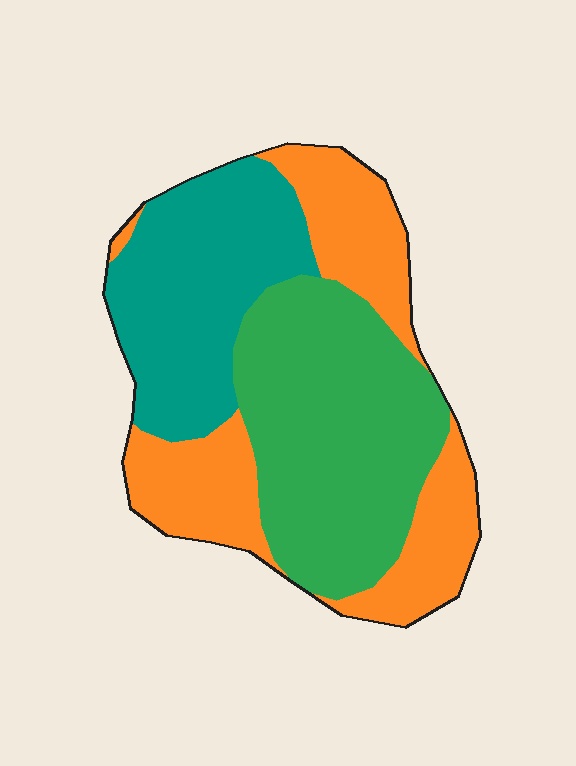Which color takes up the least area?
Teal, at roughly 30%.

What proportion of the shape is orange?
Orange covers around 35% of the shape.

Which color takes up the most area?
Green, at roughly 40%.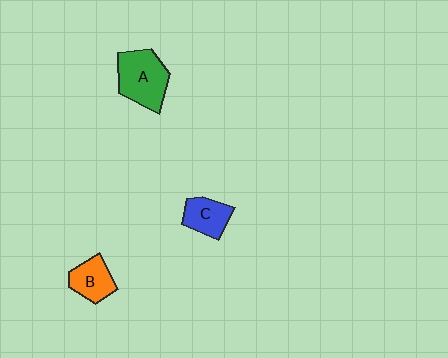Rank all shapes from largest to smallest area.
From largest to smallest: A (green), C (blue), B (orange).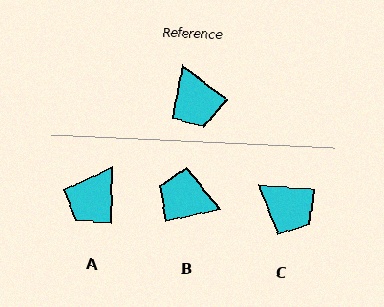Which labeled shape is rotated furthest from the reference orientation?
B, about 131 degrees away.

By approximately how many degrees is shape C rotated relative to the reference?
Approximately 32 degrees counter-clockwise.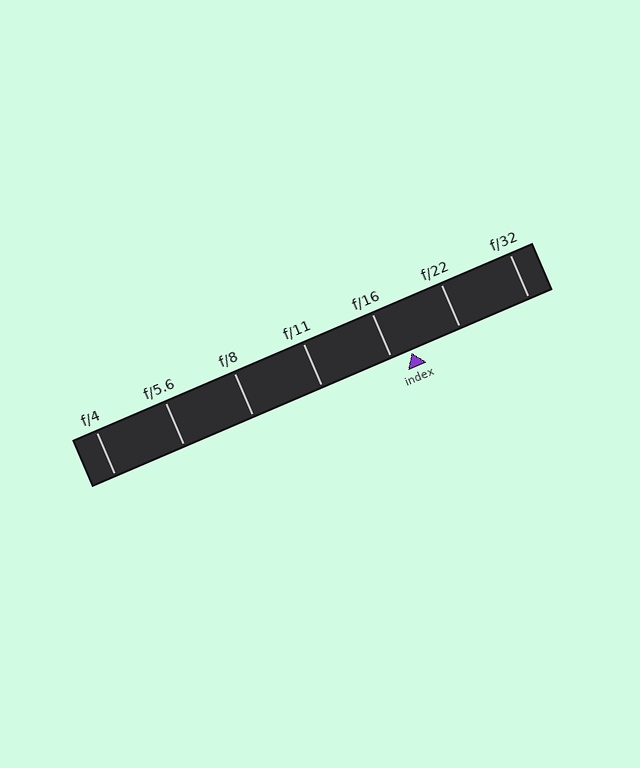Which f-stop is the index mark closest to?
The index mark is closest to f/16.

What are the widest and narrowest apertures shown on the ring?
The widest aperture shown is f/4 and the narrowest is f/32.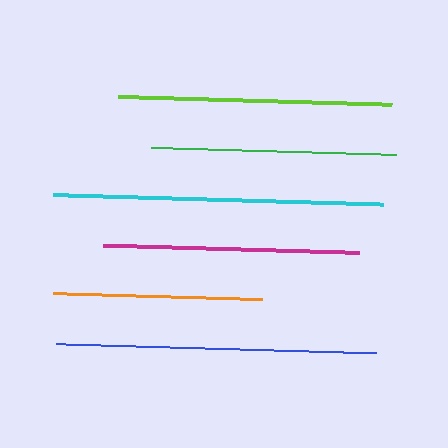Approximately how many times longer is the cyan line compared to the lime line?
The cyan line is approximately 1.2 times the length of the lime line.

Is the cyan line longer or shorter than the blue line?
The cyan line is longer than the blue line.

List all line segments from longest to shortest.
From longest to shortest: cyan, blue, lime, magenta, green, orange.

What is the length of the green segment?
The green segment is approximately 246 pixels long.